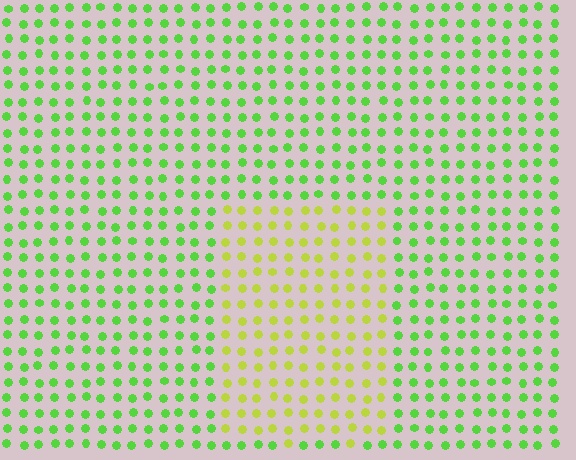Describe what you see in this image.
The image is filled with small lime elements in a uniform arrangement. A rectangle-shaped region is visible where the elements are tinted to a slightly different hue, forming a subtle color boundary.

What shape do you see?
I see a rectangle.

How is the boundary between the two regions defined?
The boundary is defined purely by a slight shift in hue (about 40 degrees). Spacing, size, and orientation are identical on both sides.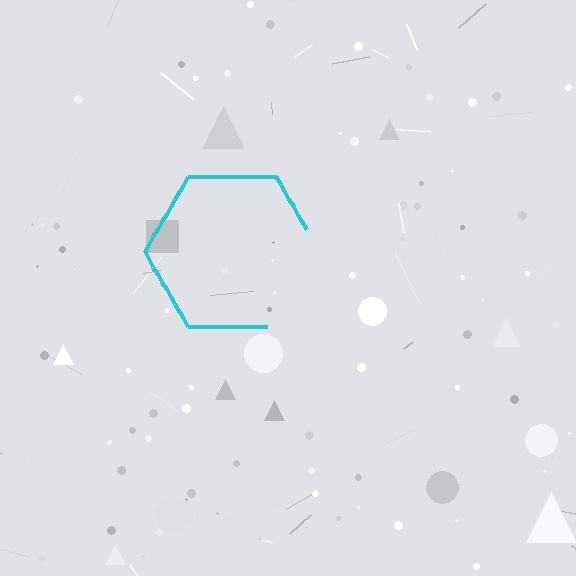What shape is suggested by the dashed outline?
The dashed outline suggests a hexagon.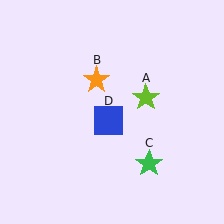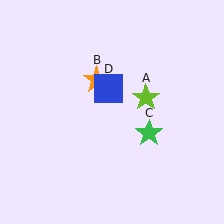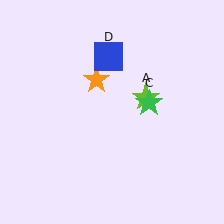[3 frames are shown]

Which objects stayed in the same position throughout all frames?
Lime star (object A) and orange star (object B) remained stationary.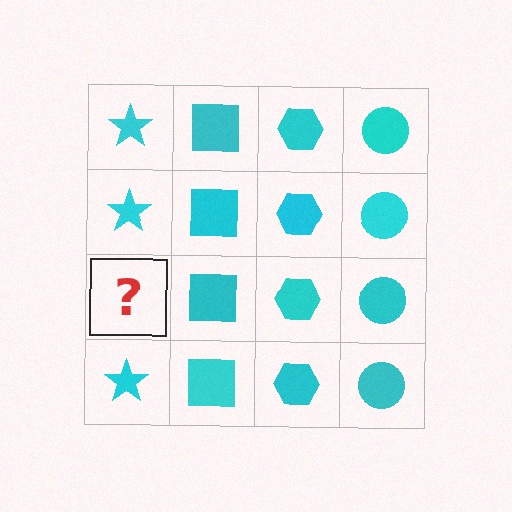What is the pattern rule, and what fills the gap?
The rule is that each column has a consistent shape. The gap should be filled with a cyan star.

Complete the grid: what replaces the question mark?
The question mark should be replaced with a cyan star.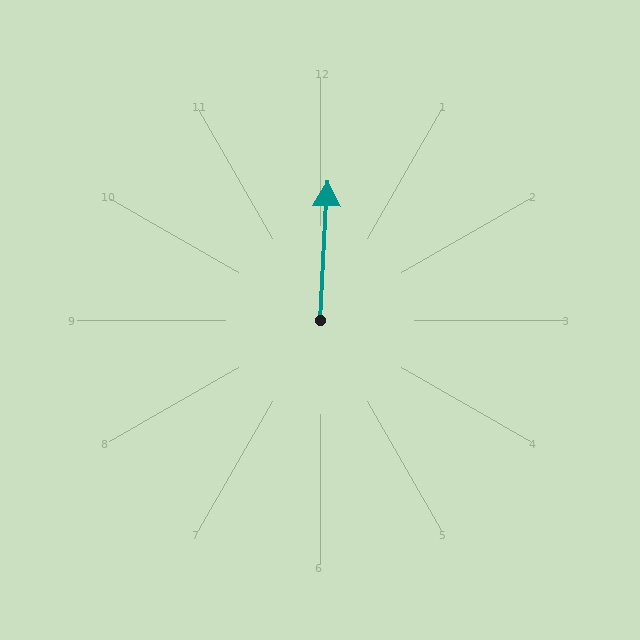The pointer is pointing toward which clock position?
Roughly 12 o'clock.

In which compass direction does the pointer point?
North.